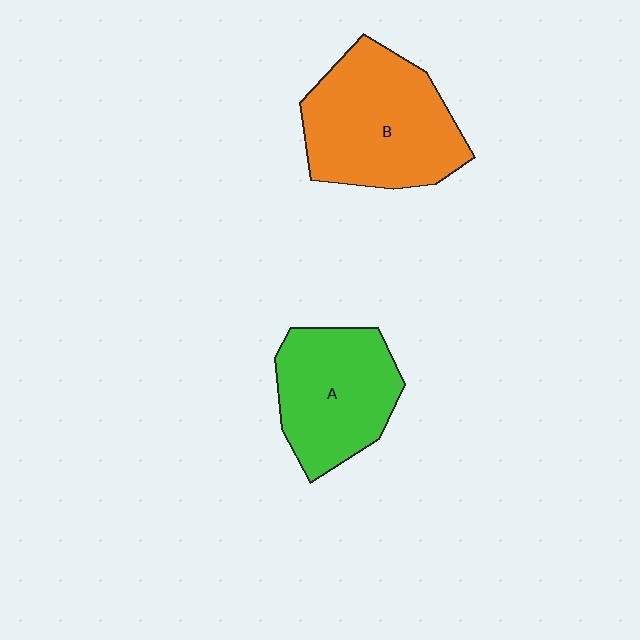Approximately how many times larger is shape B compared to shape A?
Approximately 1.3 times.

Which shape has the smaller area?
Shape A (green).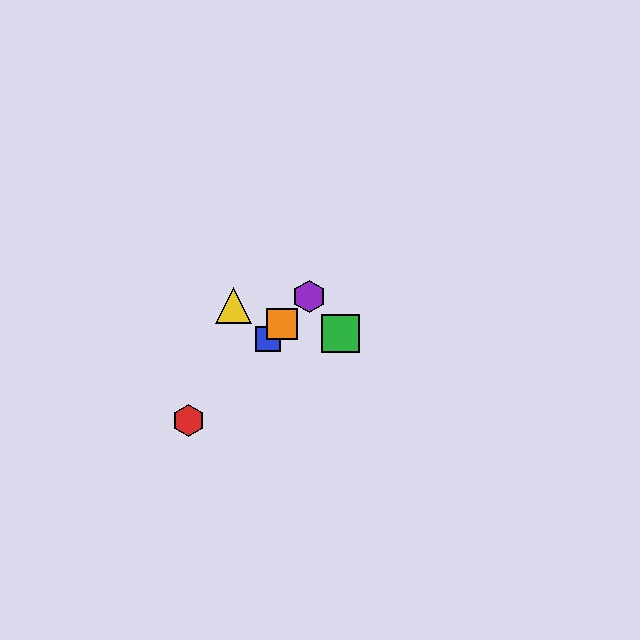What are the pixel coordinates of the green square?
The green square is at (341, 334).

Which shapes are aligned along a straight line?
The red hexagon, the blue square, the purple hexagon, the orange square are aligned along a straight line.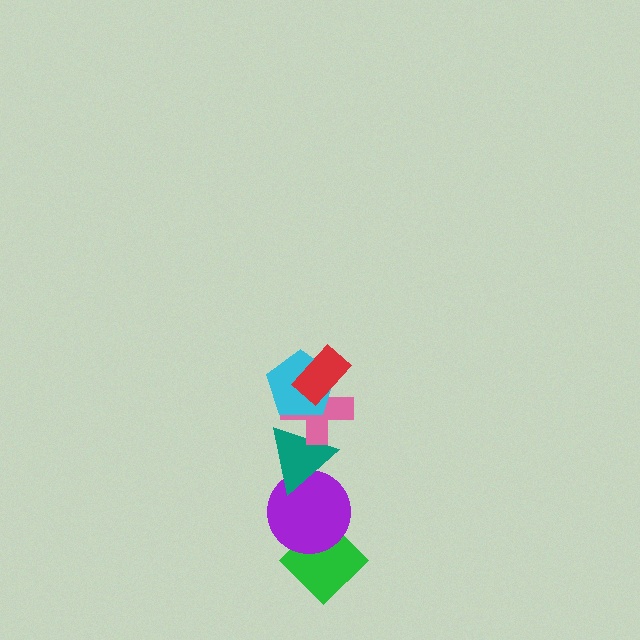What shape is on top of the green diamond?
The purple circle is on top of the green diamond.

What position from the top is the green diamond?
The green diamond is 6th from the top.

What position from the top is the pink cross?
The pink cross is 3rd from the top.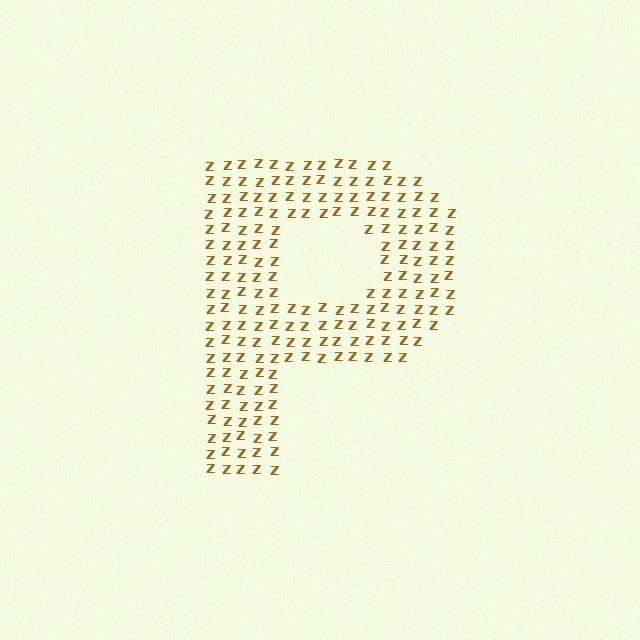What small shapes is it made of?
It is made of small letter Z's.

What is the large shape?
The large shape is the letter P.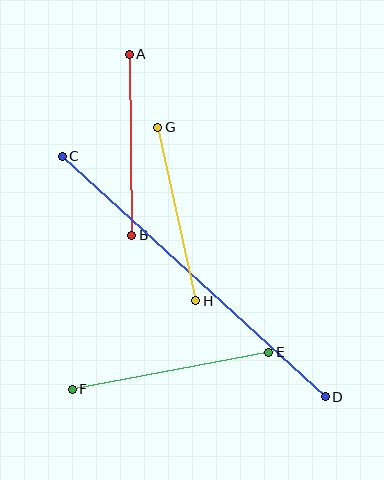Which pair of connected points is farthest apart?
Points C and D are farthest apart.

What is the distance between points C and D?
The distance is approximately 356 pixels.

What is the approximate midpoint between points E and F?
The midpoint is at approximately (171, 371) pixels.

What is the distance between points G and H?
The distance is approximately 177 pixels.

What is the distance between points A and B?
The distance is approximately 181 pixels.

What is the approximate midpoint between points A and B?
The midpoint is at approximately (131, 145) pixels.